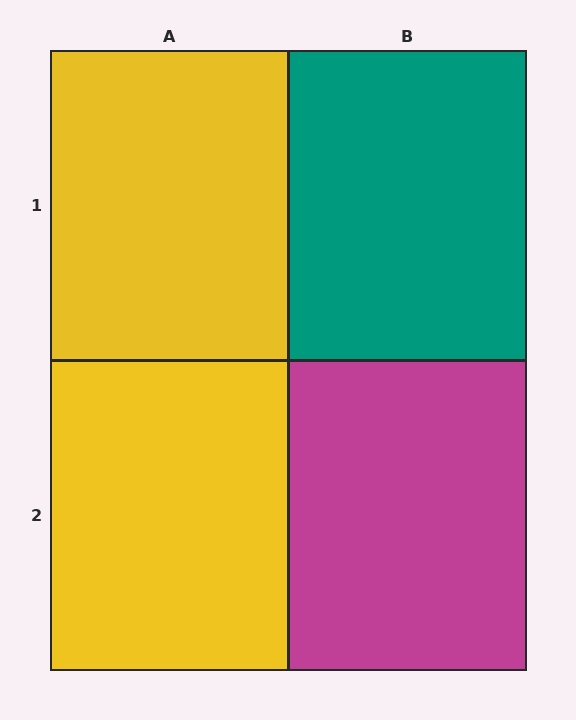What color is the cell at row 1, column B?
Teal.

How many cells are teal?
1 cell is teal.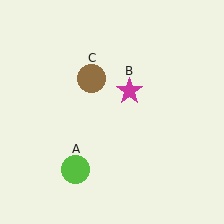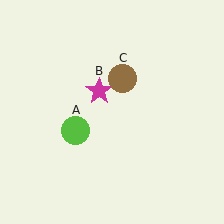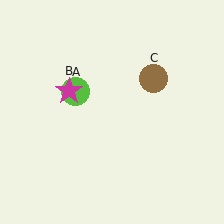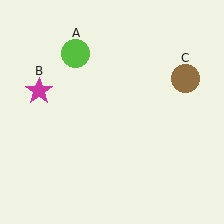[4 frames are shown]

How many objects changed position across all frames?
3 objects changed position: lime circle (object A), magenta star (object B), brown circle (object C).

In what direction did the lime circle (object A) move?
The lime circle (object A) moved up.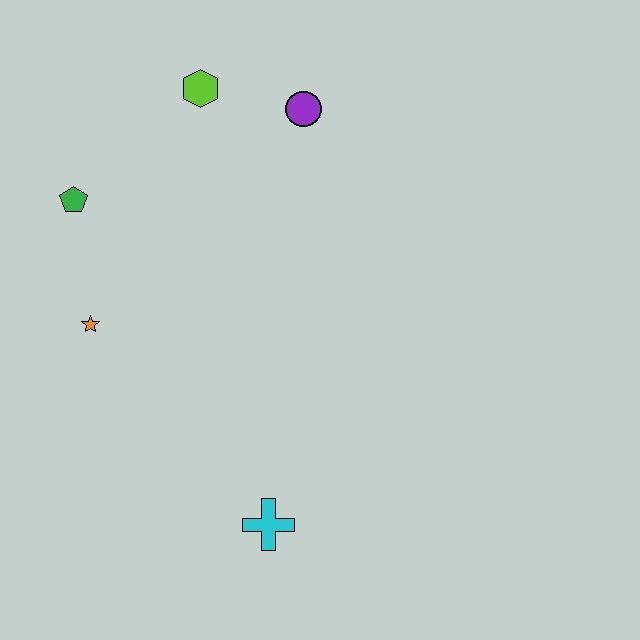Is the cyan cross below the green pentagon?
Yes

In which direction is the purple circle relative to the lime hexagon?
The purple circle is to the right of the lime hexagon.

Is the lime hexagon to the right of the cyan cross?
No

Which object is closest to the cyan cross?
The orange star is closest to the cyan cross.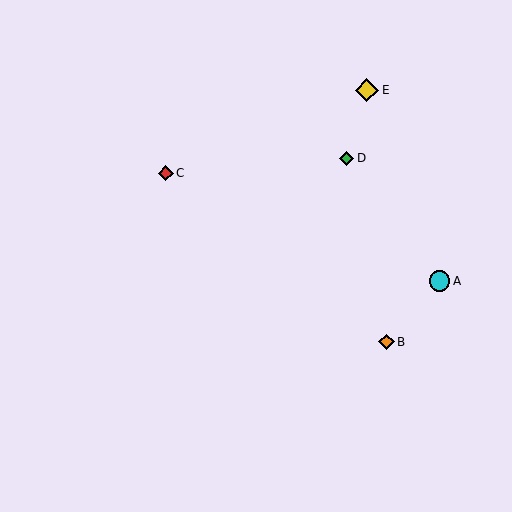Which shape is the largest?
The yellow diamond (labeled E) is the largest.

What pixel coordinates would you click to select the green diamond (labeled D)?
Click at (347, 158) to select the green diamond D.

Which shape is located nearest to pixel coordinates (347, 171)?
The green diamond (labeled D) at (347, 158) is nearest to that location.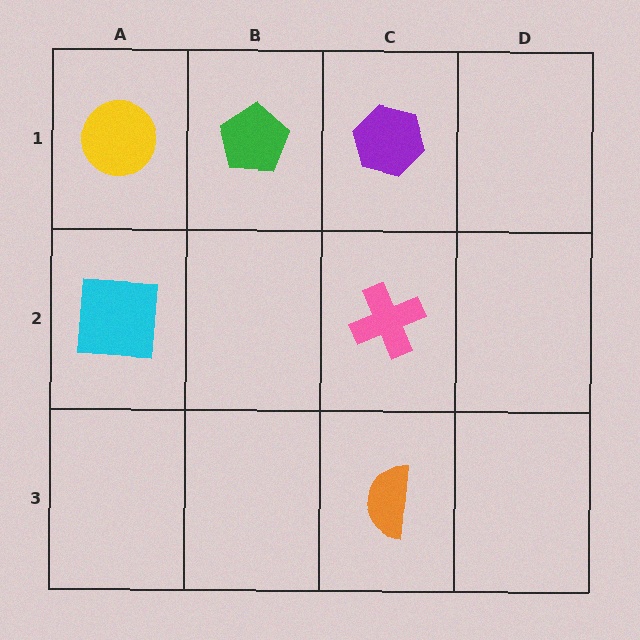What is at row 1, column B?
A green pentagon.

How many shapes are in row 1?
3 shapes.